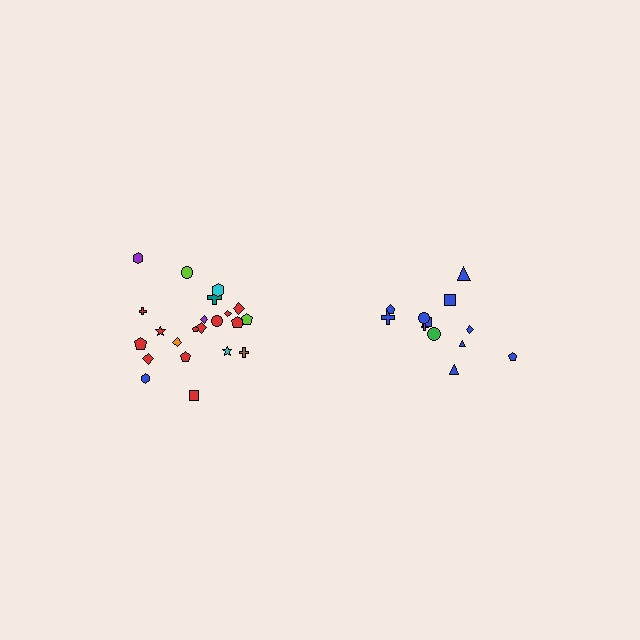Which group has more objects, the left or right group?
The left group.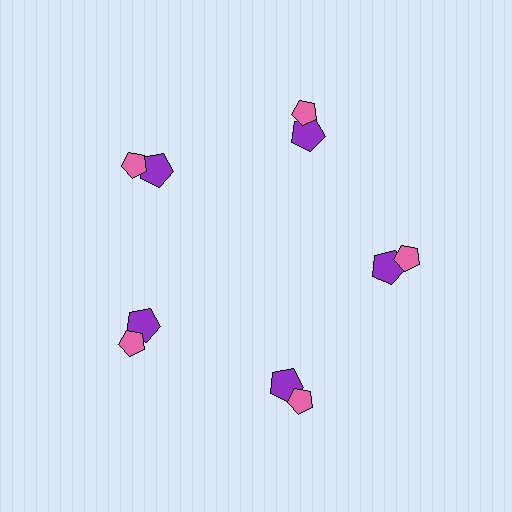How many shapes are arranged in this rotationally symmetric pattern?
There are 10 shapes, arranged in 5 groups of 2.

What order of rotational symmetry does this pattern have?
This pattern has 5-fold rotational symmetry.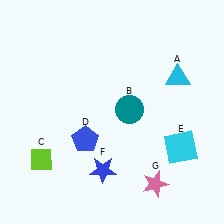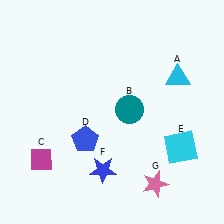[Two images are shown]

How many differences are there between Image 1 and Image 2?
There is 1 difference between the two images.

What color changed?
The diamond (C) changed from lime in Image 1 to magenta in Image 2.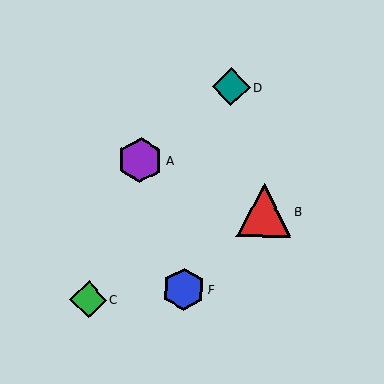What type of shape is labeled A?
Shape A is a purple hexagon.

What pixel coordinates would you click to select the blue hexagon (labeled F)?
Click at (184, 289) to select the blue hexagon F.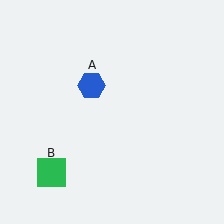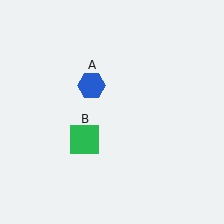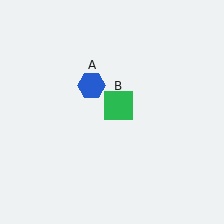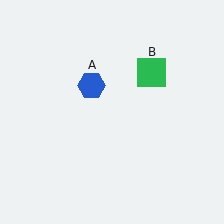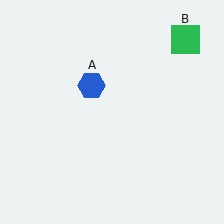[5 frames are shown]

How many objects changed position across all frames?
1 object changed position: green square (object B).